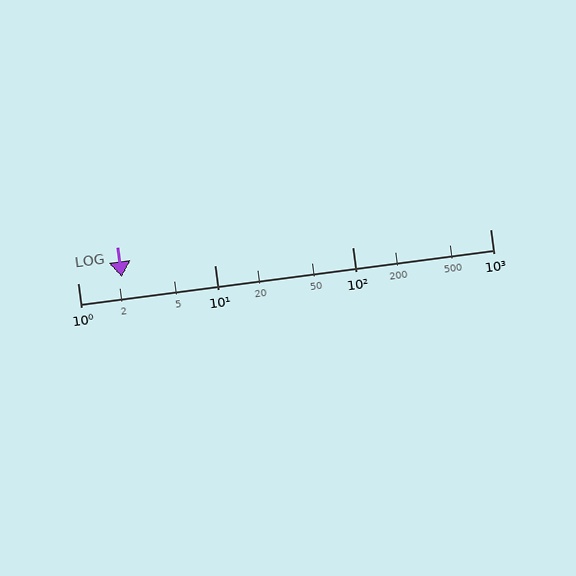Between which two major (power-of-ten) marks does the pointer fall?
The pointer is between 1 and 10.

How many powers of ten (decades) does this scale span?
The scale spans 3 decades, from 1 to 1000.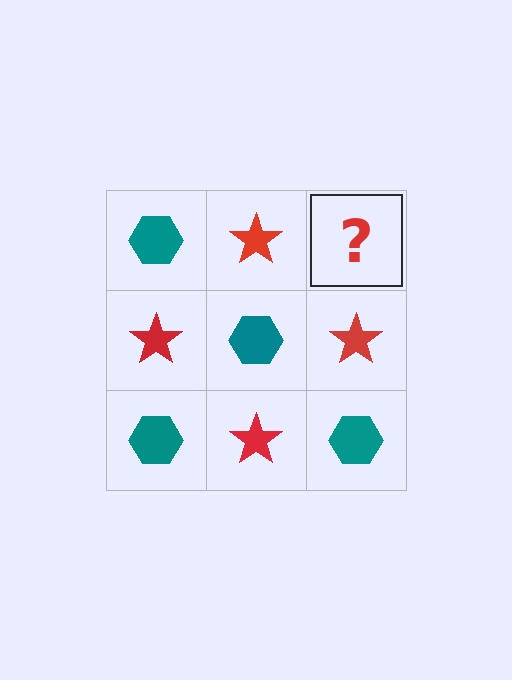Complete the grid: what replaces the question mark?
The question mark should be replaced with a teal hexagon.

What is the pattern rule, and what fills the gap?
The rule is that it alternates teal hexagon and red star in a checkerboard pattern. The gap should be filled with a teal hexagon.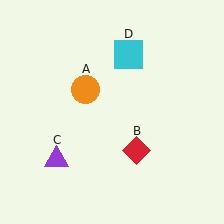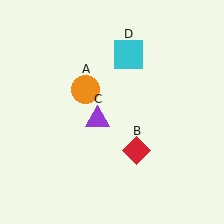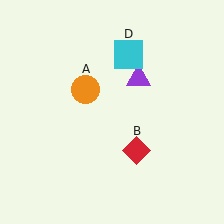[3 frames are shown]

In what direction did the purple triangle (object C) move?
The purple triangle (object C) moved up and to the right.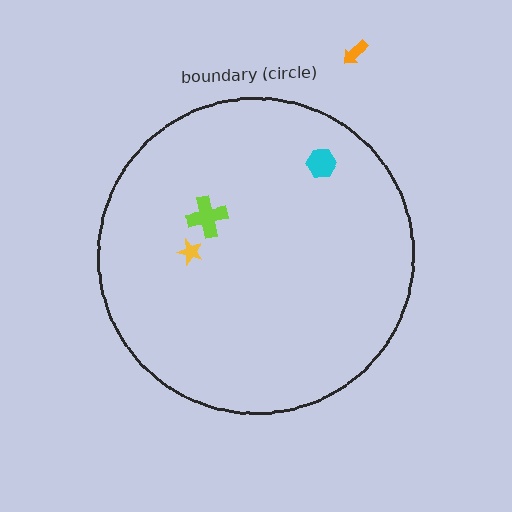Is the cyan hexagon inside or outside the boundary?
Inside.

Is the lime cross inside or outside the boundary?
Inside.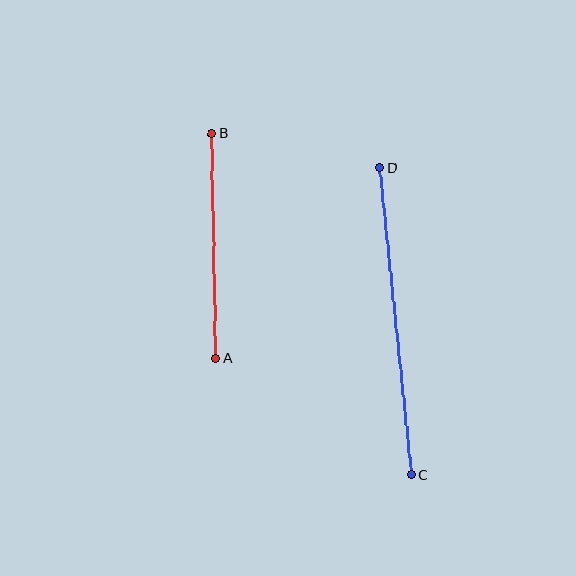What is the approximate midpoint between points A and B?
The midpoint is at approximately (214, 246) pixels.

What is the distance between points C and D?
The distance is approximately 309 pixels.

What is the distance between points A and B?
The distance is approximately 225 pixels.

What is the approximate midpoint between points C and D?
The midpoint is at approximately (396, 321) pixels.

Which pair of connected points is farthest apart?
Points C and D are farthest apart.